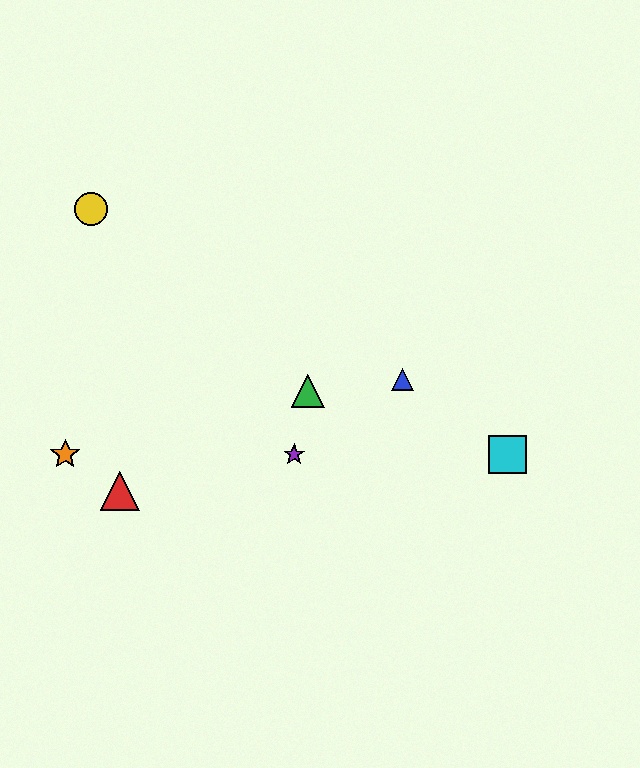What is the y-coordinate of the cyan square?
The cyan square is at y≈454.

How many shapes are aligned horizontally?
3 shapes (the purple star, the orange star, the cyan square) are aligned horizontally.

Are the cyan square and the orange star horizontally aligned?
Yes, both are at y≈454.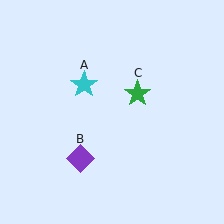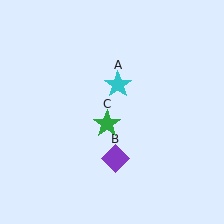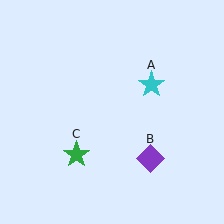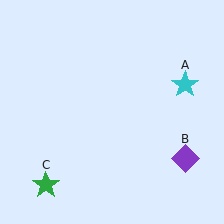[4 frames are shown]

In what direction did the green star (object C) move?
The green star (object C) moved down and to the left.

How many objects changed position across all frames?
3 objects changed position: cyan star (object A), purple diamond (object B), green star (object C).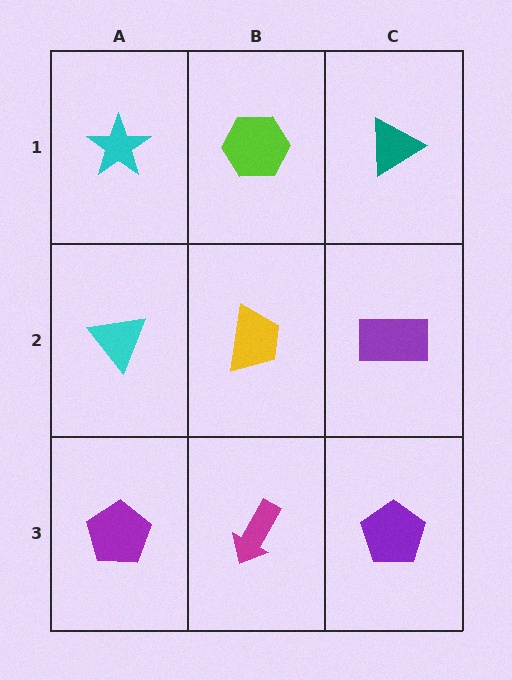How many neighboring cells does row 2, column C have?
3.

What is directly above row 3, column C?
A purple rectangle.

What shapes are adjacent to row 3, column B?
A yellow trapezoid (row 2, column B), a purple pentagon (row 3, column A), a purple pentagon (row 3, column C).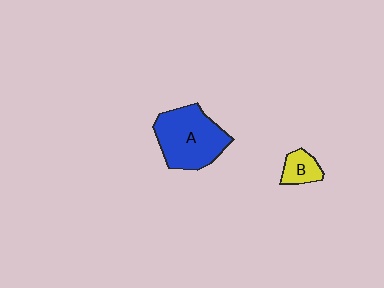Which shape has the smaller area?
Shape B (yellow).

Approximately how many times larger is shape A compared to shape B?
Approximately 3.1 times.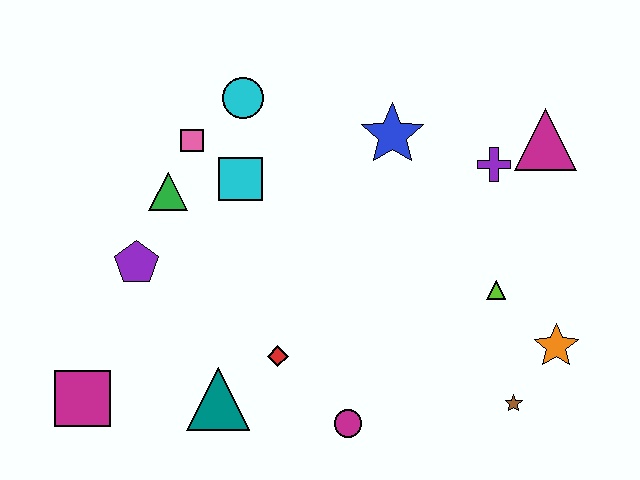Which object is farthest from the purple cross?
The magenta square is farthest from the purple cross.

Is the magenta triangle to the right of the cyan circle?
Yes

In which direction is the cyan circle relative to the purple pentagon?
The cyan circle is above the purple pentagon.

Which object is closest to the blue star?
The purple cross is closest to the blue star.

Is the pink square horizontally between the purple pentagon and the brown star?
Yes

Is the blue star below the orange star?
No